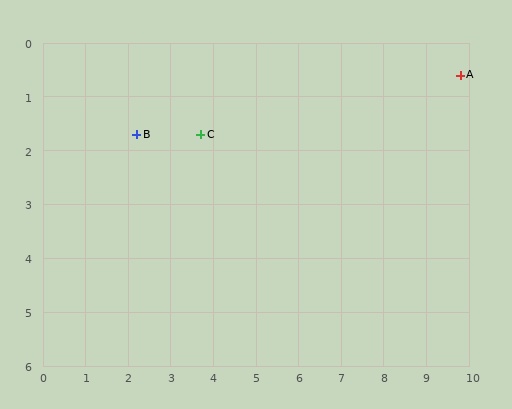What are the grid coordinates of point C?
Point C is at approximately (3.7, 1.7).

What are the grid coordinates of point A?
Point A is at approximately (9.8, 0.6).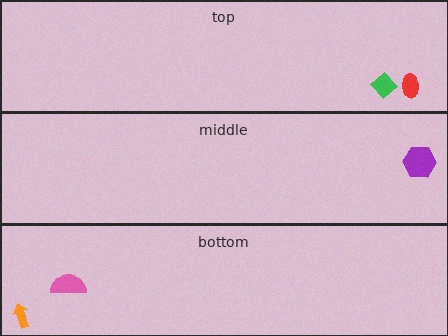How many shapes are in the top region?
2.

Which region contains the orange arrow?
The bottom region.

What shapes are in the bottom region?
The orange arrow, the pink semicircle.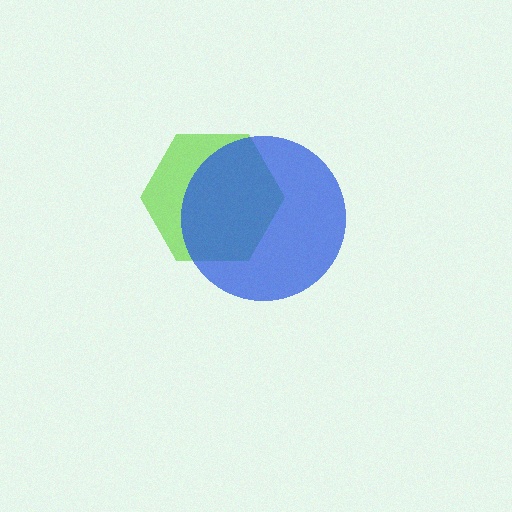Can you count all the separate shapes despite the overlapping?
Yes, there are 2 separate shapes.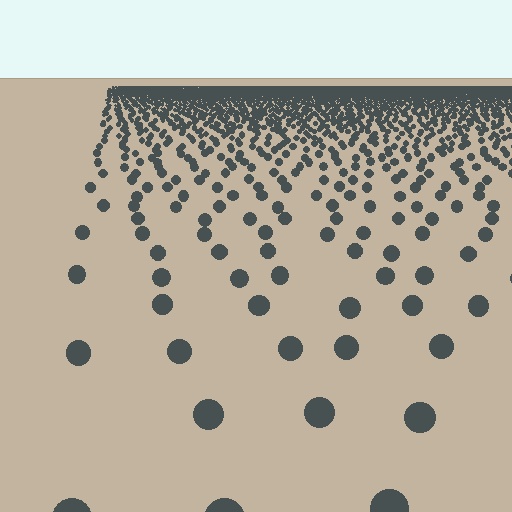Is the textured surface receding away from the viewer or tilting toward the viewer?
The surface is receding away from the viewer. Texture elements get smaller and denser toward the top.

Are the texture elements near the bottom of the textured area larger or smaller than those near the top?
Larger. Near the bottom, elements are closer to the viewer and appear at a bigger on-screen size.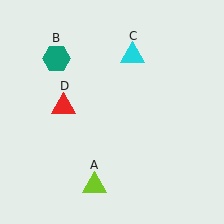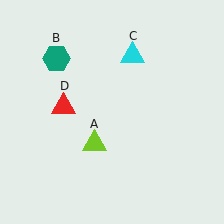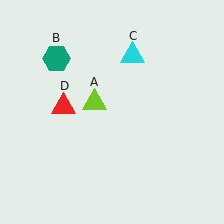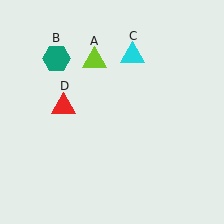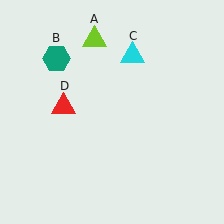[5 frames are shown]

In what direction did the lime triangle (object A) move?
The lime triangle (object A) moved up.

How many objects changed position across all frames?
1 object changed position: lime triangle (object A).